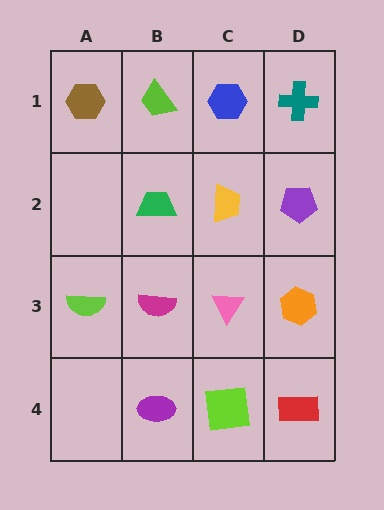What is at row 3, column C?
A pink triangle.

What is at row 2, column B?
A green trapezoid.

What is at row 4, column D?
A red rectangle.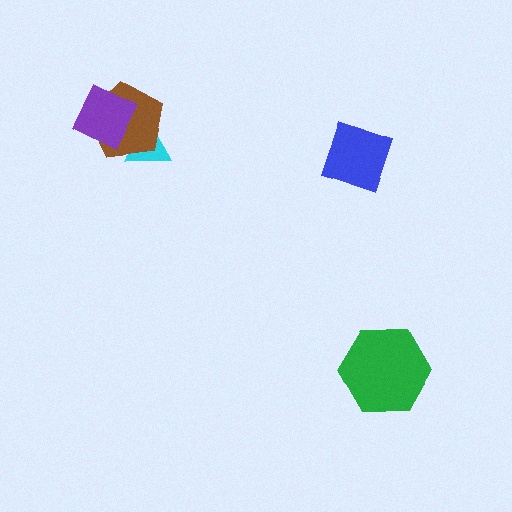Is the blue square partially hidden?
No, no other shape covers it.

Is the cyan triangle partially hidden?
Yes, it is partially covered by another shape.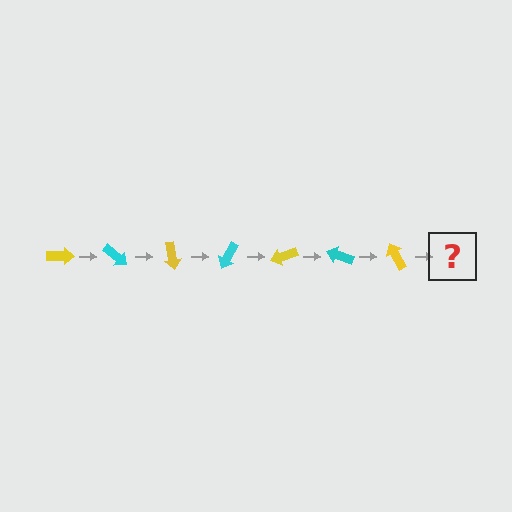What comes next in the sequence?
The next element should be a cyan arrow, rotated 280 degrees from the start.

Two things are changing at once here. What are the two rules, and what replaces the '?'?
The two rules are that it rotates 40 degrees each step and the color cycles through yellow and cyan. The '?' should be a cyan arrow, rotated 280 degrees from the start.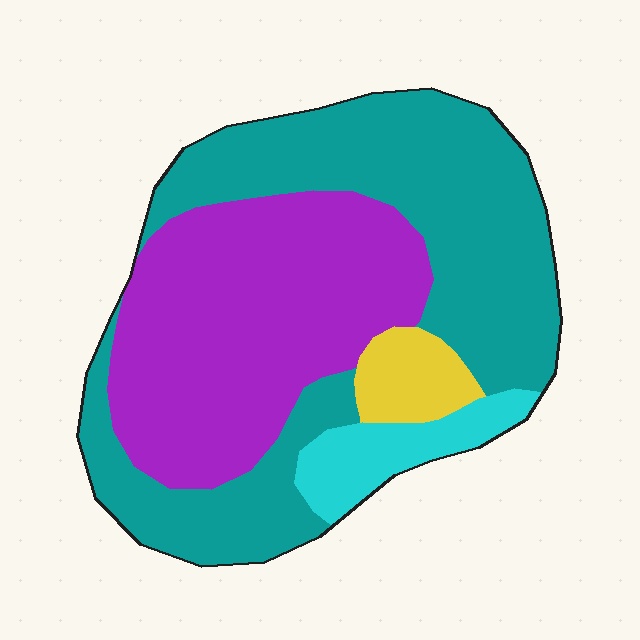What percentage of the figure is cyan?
Cyan covers around 10% of the figure.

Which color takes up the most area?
Teal, at roughly 50%.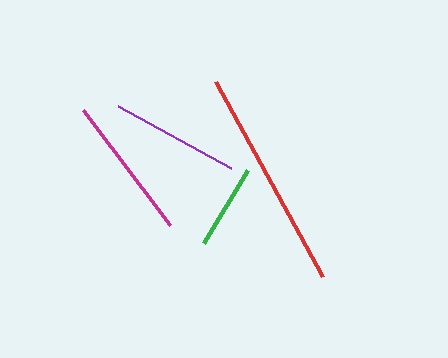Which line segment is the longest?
The red line is the longest at approximately 222 pixels.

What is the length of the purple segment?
The purple segment is approximately 129 pixels long.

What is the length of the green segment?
The green segment is approximately 85 pixels long.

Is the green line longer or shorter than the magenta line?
The magenta line is longer than the green line.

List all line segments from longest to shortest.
From longest to shortest: red, magenta, purple, green.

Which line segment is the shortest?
The green line is the shortest at approximately 85 pixels.